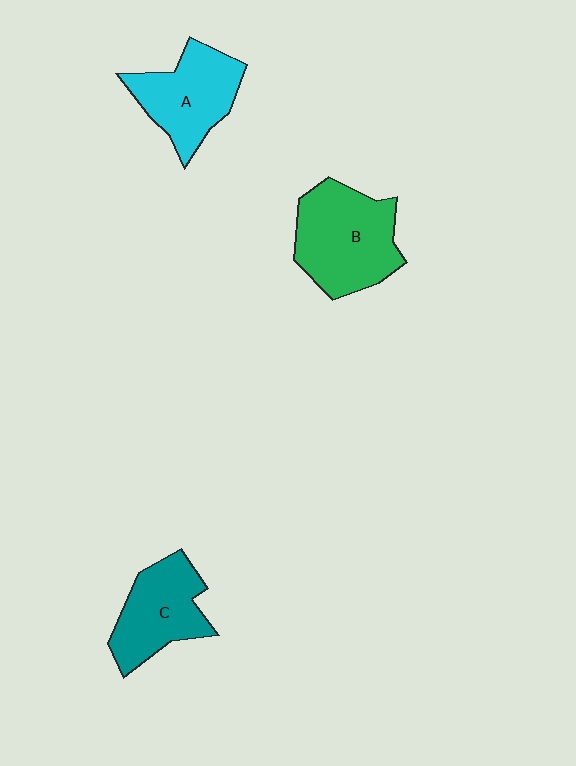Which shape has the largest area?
Shape B (green).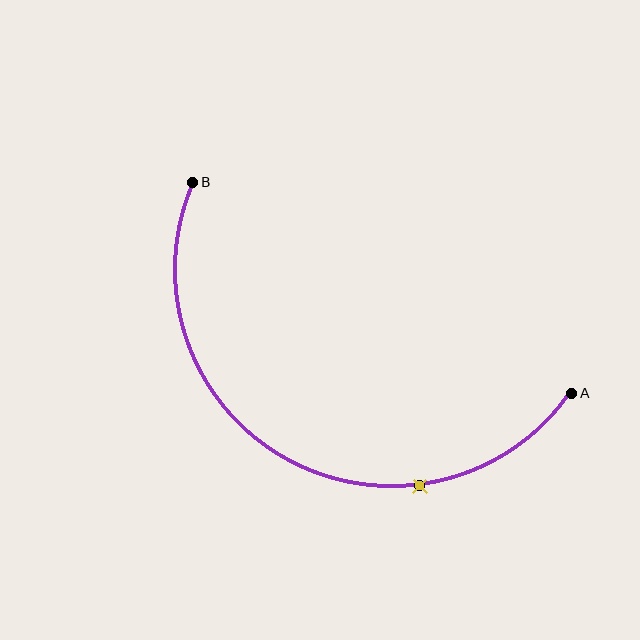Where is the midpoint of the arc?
The arc midpoint is the point on the curve farthest from the straight line joining A and B. It sits below that line.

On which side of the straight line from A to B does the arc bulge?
The arc bulges below the straight line connecting A and B.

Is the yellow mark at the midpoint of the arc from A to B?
No. The yellow mark lies on the arc but is closer to endpoint A. The arc midpoint would be at the point on the curve equidistant along the arc from both A and B.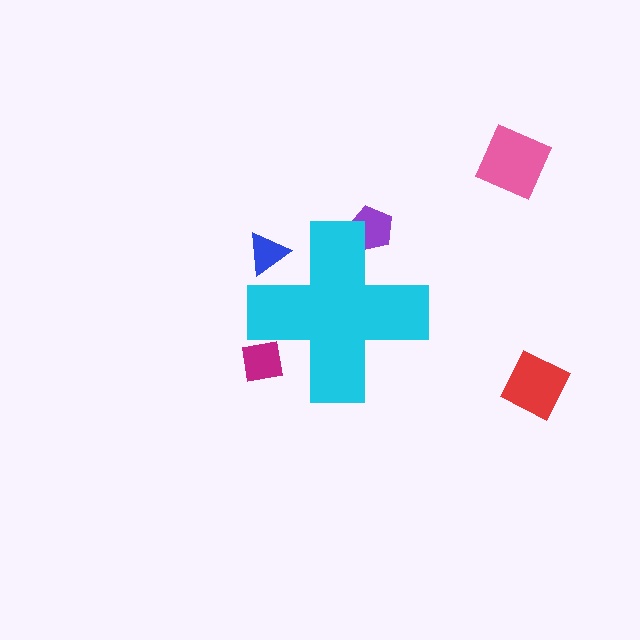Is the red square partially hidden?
No, the red square is fully visible.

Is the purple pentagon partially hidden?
Yes, the purple pentagon is partially hidden behind the cyan cross.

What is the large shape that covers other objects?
A cyan cross.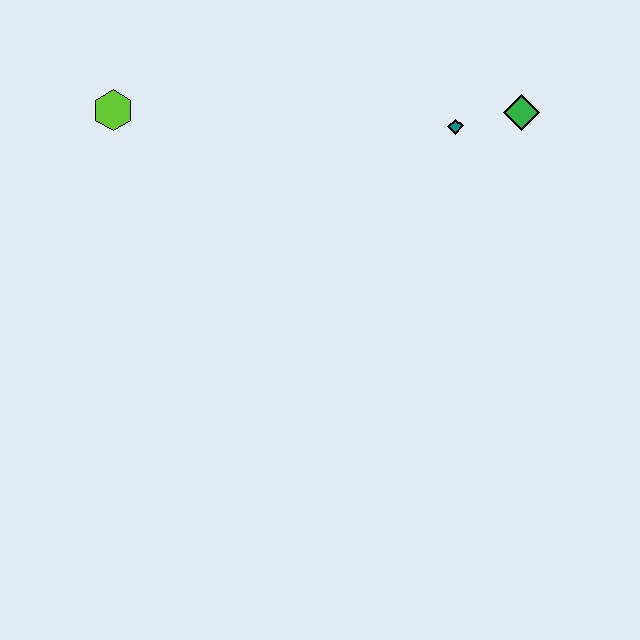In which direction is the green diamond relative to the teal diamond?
The green diamond is to the right of the teal diamond.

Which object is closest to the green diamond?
The teal diamond is closest to the green diamond.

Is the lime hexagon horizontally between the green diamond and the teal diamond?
No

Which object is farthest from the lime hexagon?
The green diamond is farthest from the lime hexagon.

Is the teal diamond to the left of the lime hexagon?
No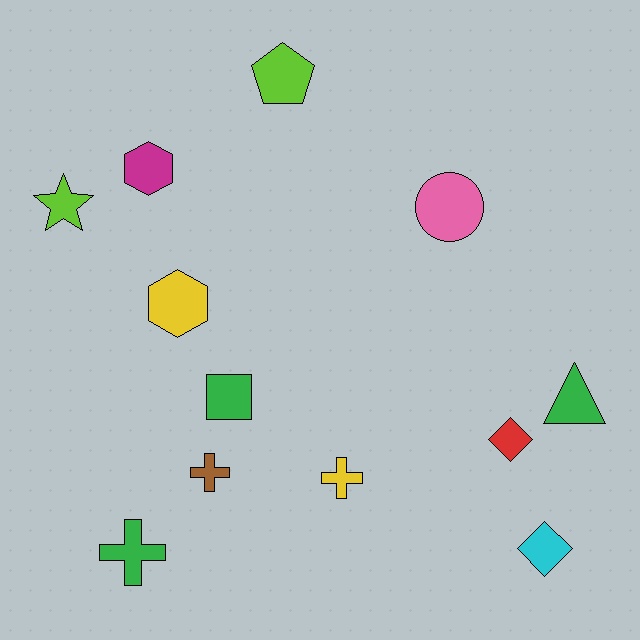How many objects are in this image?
There are 12 objects.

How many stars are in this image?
There is 1 star.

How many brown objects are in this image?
There is 1 brown object.